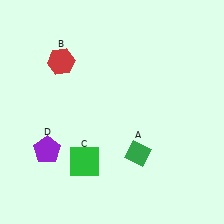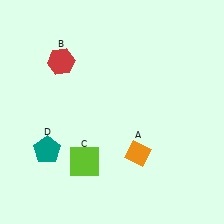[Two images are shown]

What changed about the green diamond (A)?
In Image 1, A is green. In Image 2, it changed to orange.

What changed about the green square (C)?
In Image 1, C is green. In Image 2, it changed to lime.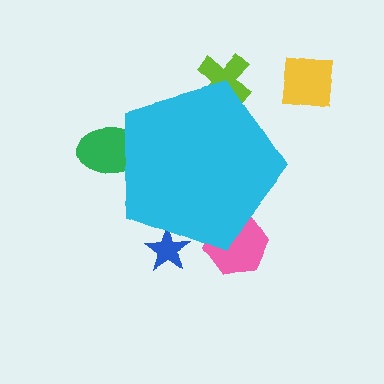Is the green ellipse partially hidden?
Yes, the green ellipse is partially hidden behind the cyan pentagon.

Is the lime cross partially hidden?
Yes, the lime cross is partially hidden behind the cyan pentagon.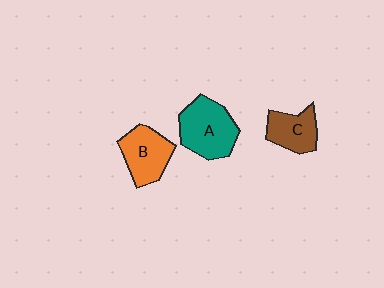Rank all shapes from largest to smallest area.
From largest to smallest: A (teal), B (orange), C (brown).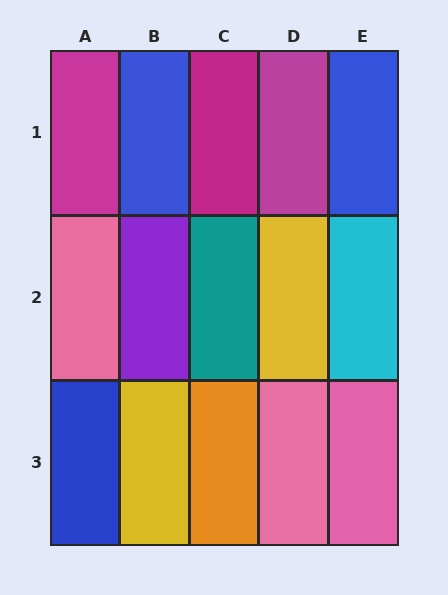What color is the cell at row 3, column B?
Yellow.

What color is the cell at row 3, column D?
Pink.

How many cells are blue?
3 cells are blue.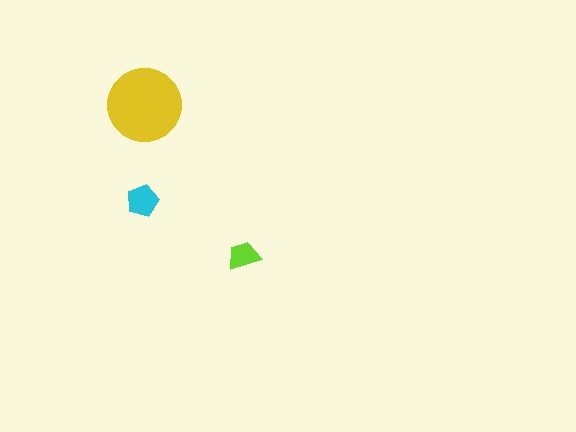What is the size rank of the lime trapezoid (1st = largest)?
3rd.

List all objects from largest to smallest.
The yellow circle, the cyan pentagon, the lime trapezoid.